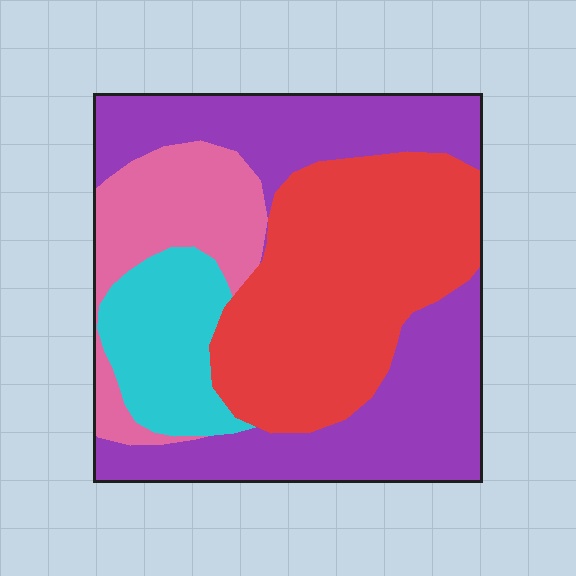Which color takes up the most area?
Purple, at roughly 40%.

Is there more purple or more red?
Purple.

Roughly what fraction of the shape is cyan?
Cyan covers roughly 15% of the shape.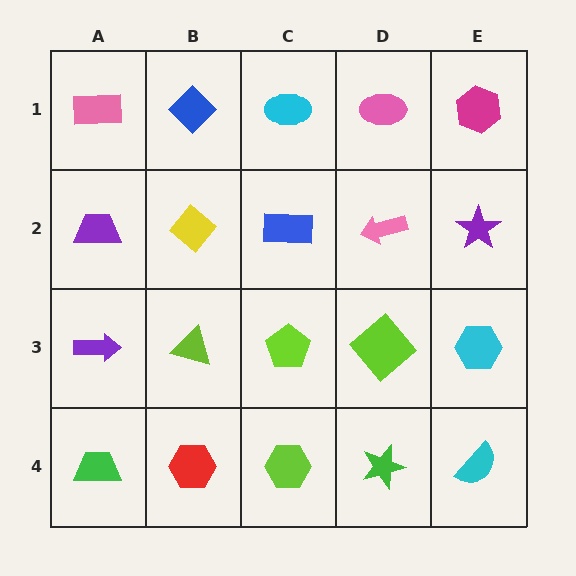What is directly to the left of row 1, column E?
A pink ellipse.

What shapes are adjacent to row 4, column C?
A lime pentagon (row 3, column C), a red hexagon (row 4, column B), a green star (row 4, column D).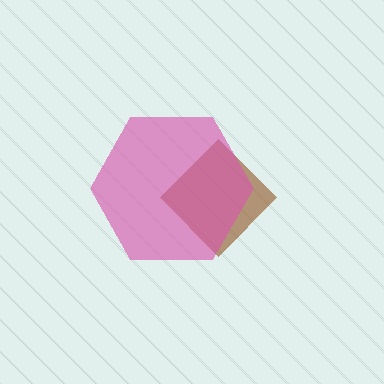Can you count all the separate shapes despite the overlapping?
Yes, there are 2 separate shapes.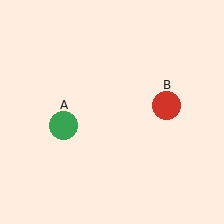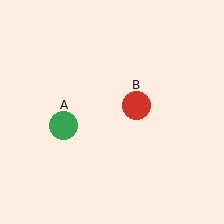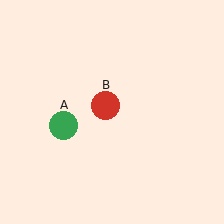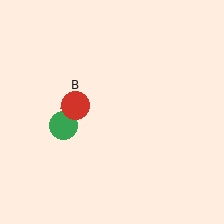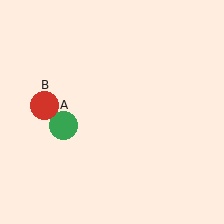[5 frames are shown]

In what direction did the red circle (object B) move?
The red circle (object B) moved left.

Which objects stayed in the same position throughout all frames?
Green circle (object A) remained stationary.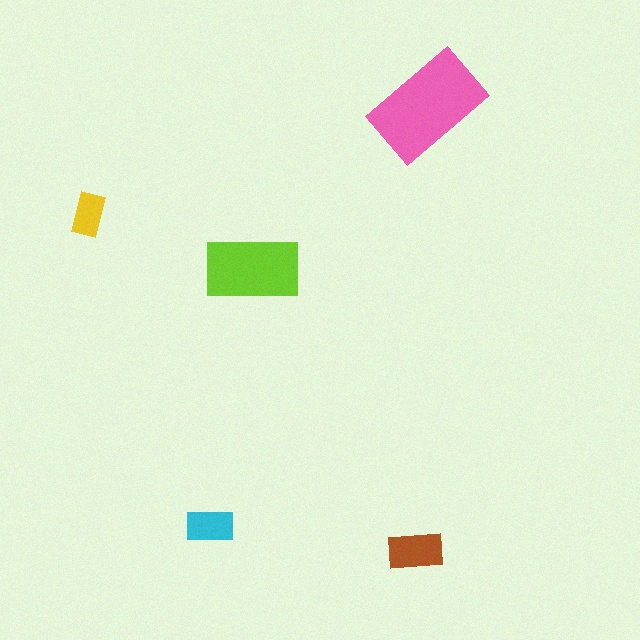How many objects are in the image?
There are 5 objects in the image.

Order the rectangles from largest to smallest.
the pink one, the lime one, the brown one, the cyan one, the yellow one.